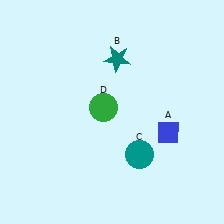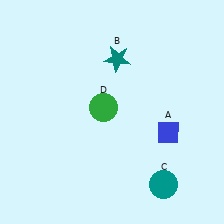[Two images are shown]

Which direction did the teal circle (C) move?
The teal circle (C) moved down.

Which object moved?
The teal circle (C) moved down.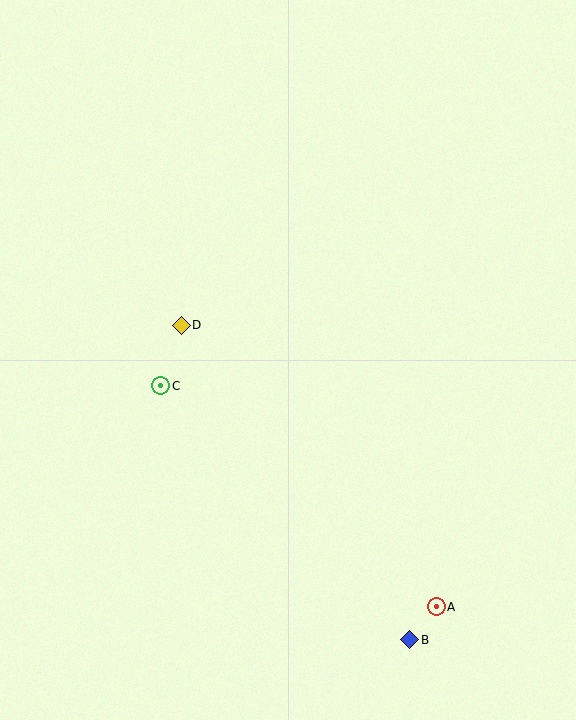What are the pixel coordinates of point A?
Point A is at (436, 607).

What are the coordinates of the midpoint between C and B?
The midpoint between C and B is at (285, 513).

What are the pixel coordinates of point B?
Point B is at (410, 640).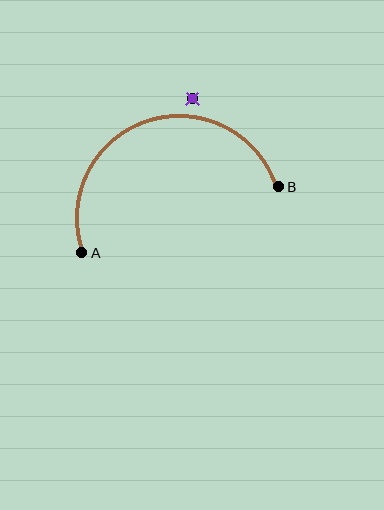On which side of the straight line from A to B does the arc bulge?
The arc bulges above the straight line connecting A and B.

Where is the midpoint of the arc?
The arc midpoint is the point on the curve farthest from the straight line joining A and B. It sits above that line.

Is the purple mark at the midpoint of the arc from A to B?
No — the purple mark does not lie on the arc at all. It sits slightly outside the curve.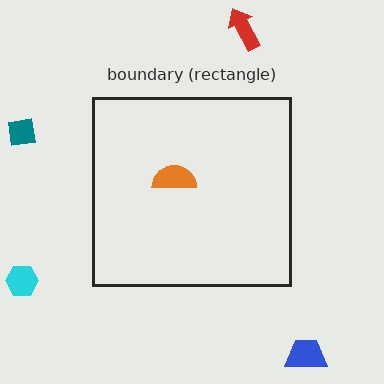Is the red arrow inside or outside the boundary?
Outside.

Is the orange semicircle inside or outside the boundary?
Inside.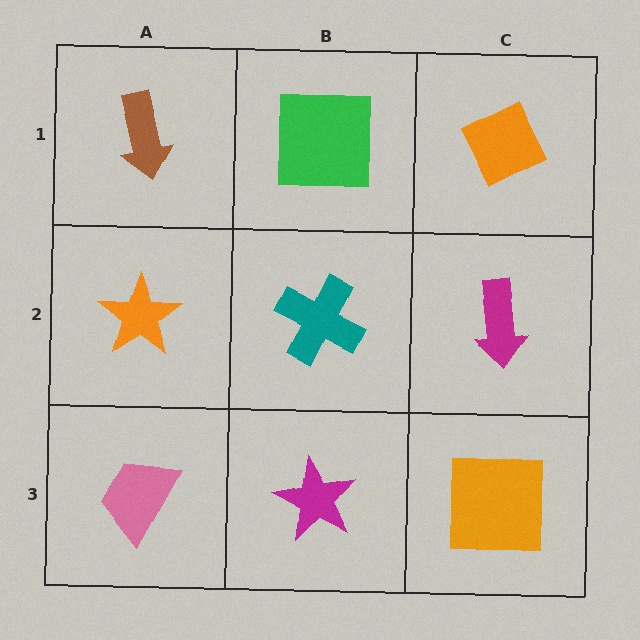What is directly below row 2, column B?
A magenta star.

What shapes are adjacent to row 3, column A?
An orange star (row 2, column A), a magenta star (row 3, column B).